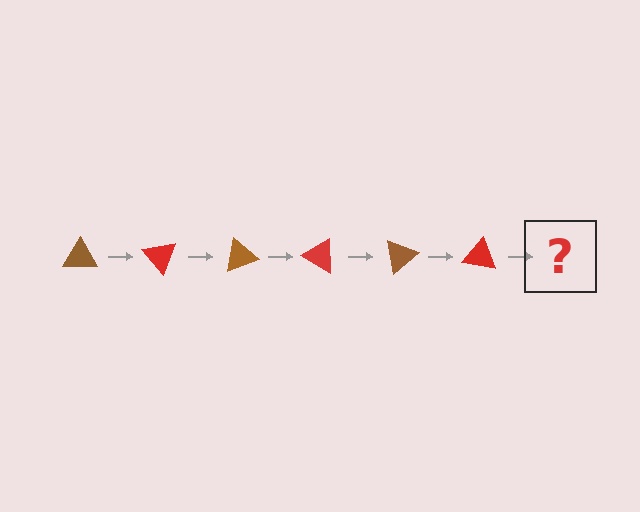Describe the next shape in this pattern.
It should be a brown triangle, rotated 300 degrees from the start.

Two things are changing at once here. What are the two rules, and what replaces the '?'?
The two rules are that it rotates 50 degrees each step and the color cycles through brown and red. The '?' should be a brown triangle, rotated 300 degrees from the start.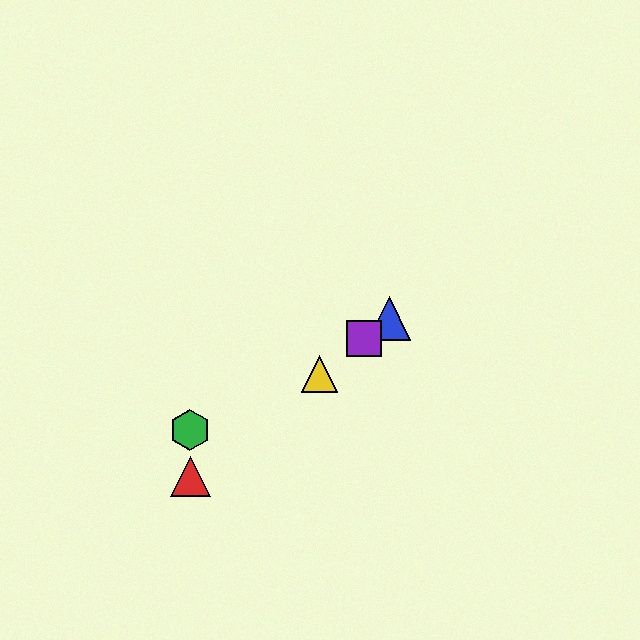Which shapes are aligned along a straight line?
The red triangle, the blue triangle, the yellow triangle, the purple square are aligned along a straight line.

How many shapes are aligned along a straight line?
4 shapes (the red triangle, the blue triangle, the yellow triangle, the purple square) are aligned along a straight line.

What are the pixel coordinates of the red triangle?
The red triangle is at (191, 476).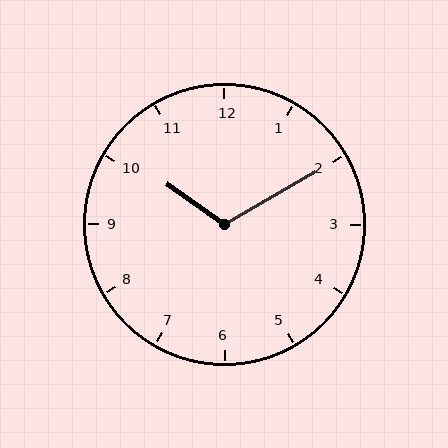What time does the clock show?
10:10.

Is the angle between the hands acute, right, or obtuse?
It is obtuse.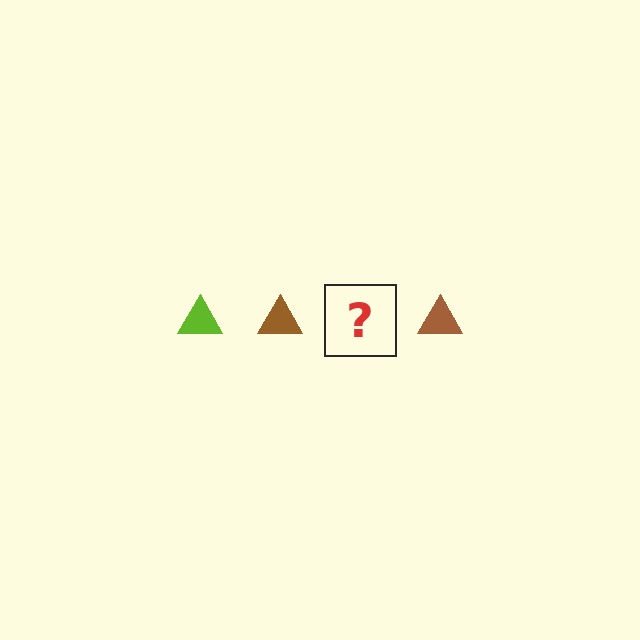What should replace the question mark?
The question mark should be replaced with a lime triangle.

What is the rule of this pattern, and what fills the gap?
The rule is that the pattern cycles through lime, brown triangles. The gap should be filled with a lime triangle.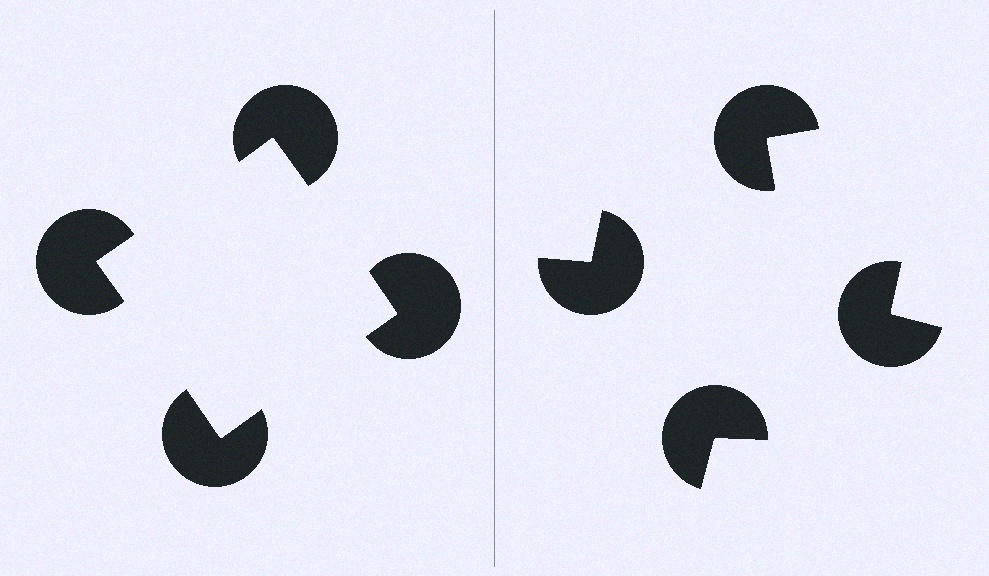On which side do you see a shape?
An illusory square appears on the left side. On the right side the wedge cuts are rotated, so no coherent shape forms.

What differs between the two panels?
The pac-man discs are positioned identically on both sides; only the wedge orientations differ. On the left they align to a square; on the right they are misaligned.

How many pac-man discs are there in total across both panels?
8 — 4 on each side.